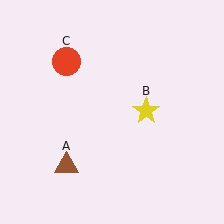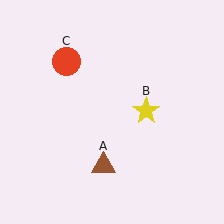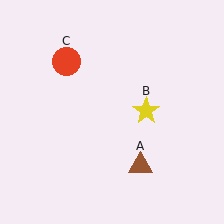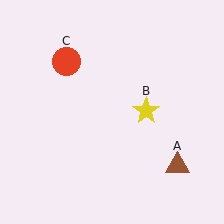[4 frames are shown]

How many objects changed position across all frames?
1 object changed position: brown triangle (object A).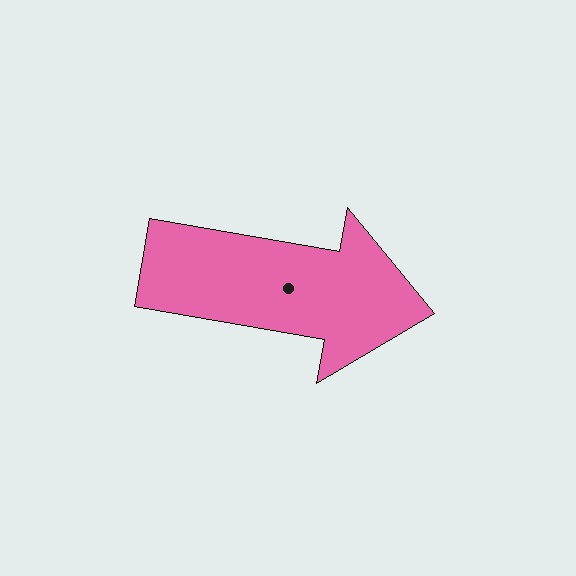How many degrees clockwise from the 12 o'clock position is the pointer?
Approximately 100 degrees.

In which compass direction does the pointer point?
East.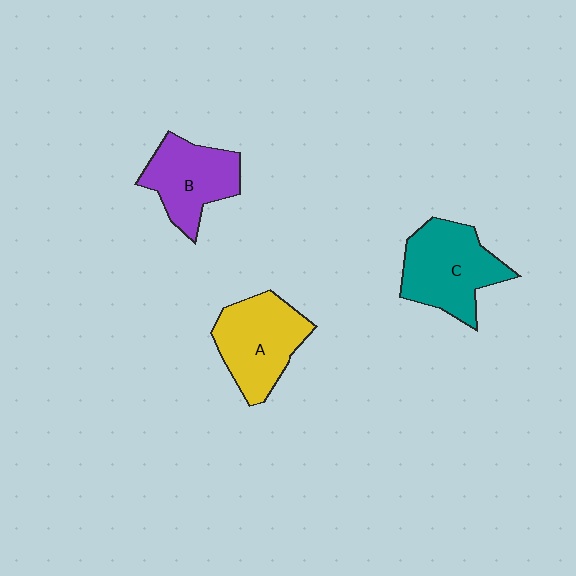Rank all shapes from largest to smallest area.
From largest to smallest: C (teal), A (yellow), B (purple).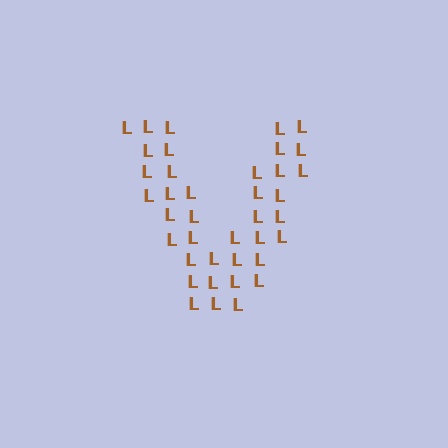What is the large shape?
The large shape is the letter V.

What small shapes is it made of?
It is made of small letter L's.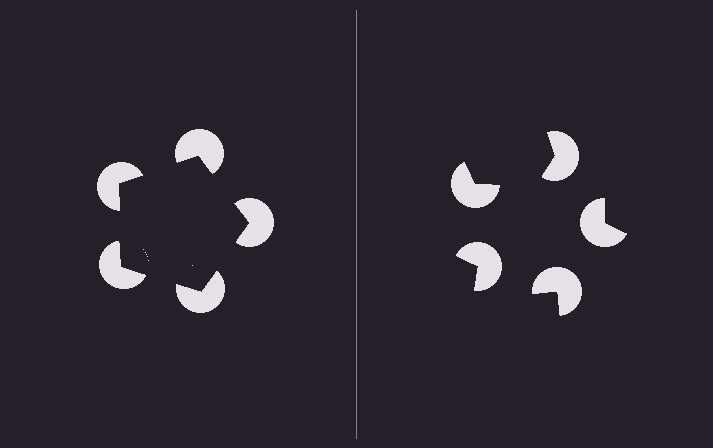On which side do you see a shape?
An illusory pentagon appears on the left side. On the right side the wedge cuts are rotated, so no coherent shape forms.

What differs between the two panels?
The pac-man discs are positioned identically on both sides; only the wedge orientations differ. On the left they align to a pentagon; on the right they are misaligned.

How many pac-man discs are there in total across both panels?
10 — 5 on each side.